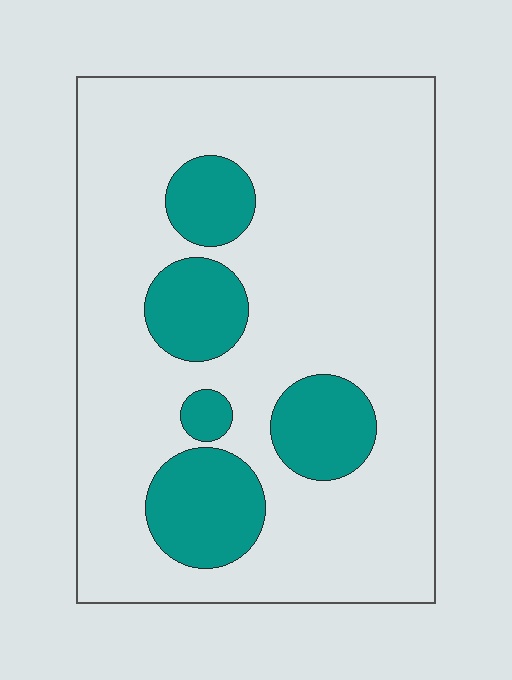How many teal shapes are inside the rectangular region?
5.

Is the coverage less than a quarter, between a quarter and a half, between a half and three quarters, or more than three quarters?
Less than a quarter.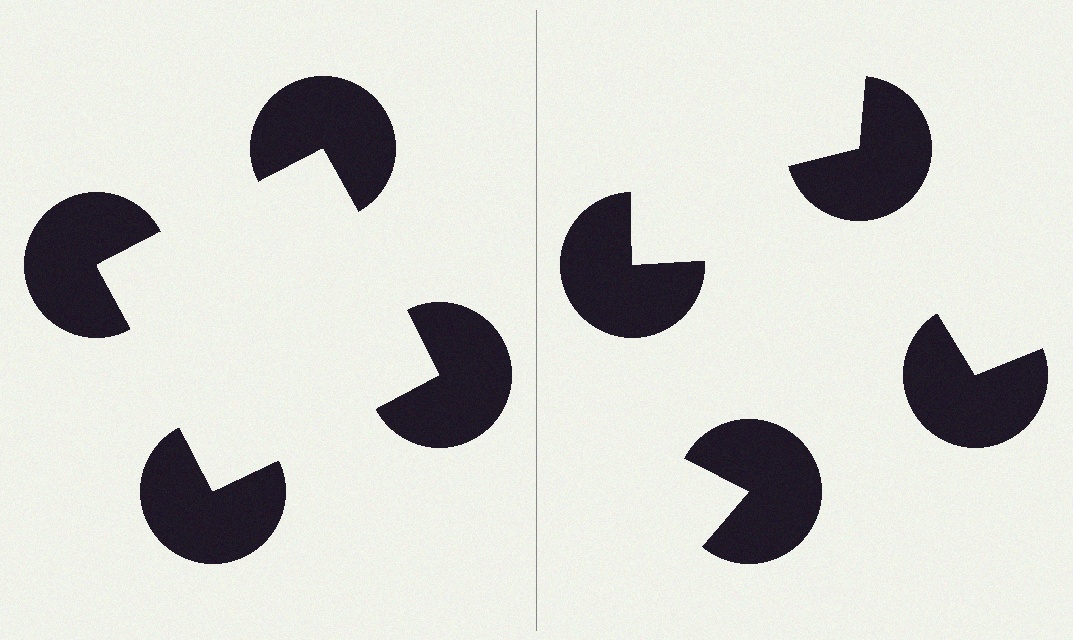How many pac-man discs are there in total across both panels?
8 — 4 on each side.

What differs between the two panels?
The pac-man discs are positioned identically on both sides; only the wedge orientations differ. On the left they align to a square; on the right they are misaligned.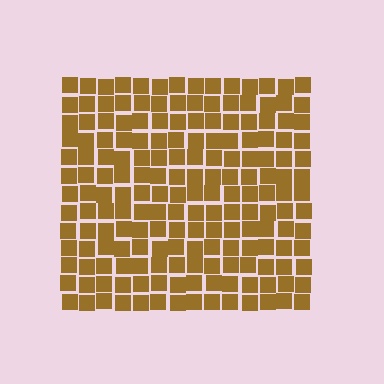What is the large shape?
The large shape is a square.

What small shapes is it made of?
It is made of small squares.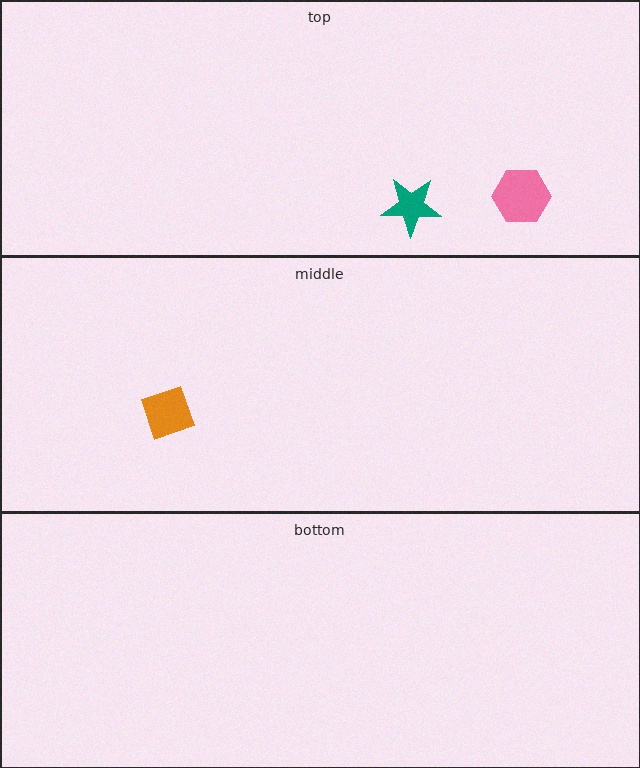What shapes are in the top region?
The pink hexagon, the teal star.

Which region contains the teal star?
The top region.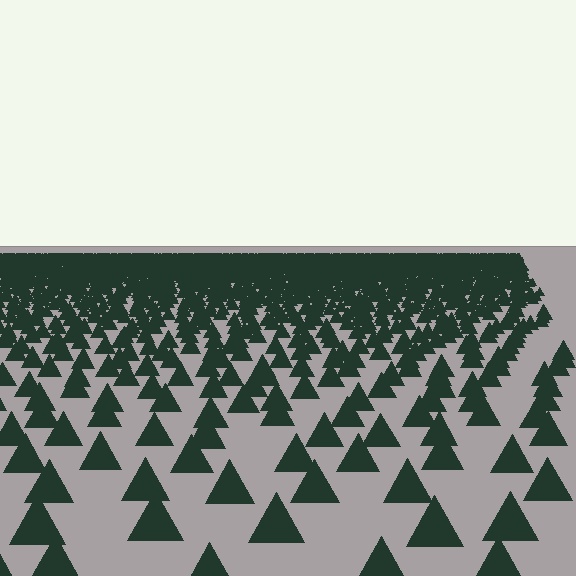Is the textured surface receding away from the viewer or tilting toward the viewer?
The surface is receding away from the viewer. Texture elements get smaller and denser toward the top.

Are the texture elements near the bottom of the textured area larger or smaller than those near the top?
Larger. Near the bottom, elements are closer to the viewer and appear at a bigger on-screen size.